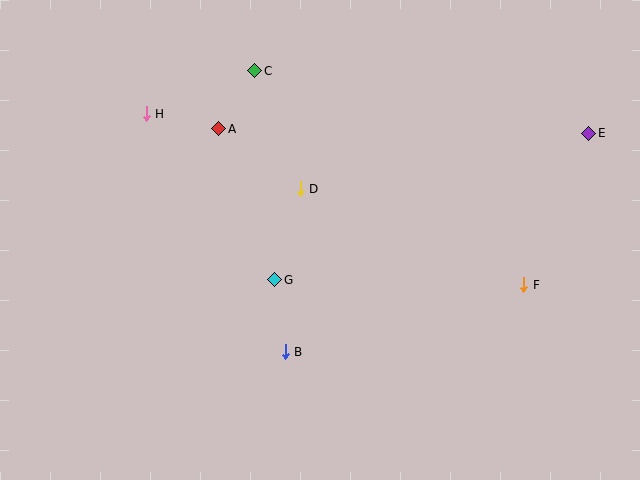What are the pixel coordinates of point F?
Point F is at (523, 285).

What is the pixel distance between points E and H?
The distance between E and H is 443 pixels.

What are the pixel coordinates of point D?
Point D is at (300, 189).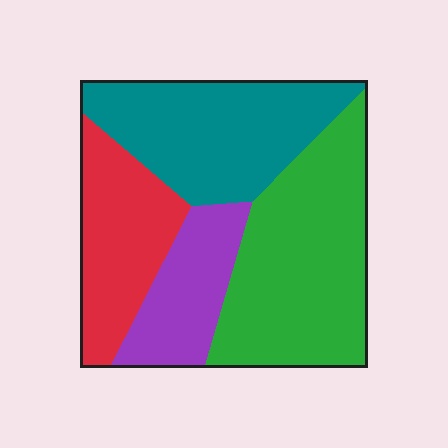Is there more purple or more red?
Red.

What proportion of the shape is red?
Red takes up about one fifth (1/5) of the shape.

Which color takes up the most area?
Green, at roughly 35%.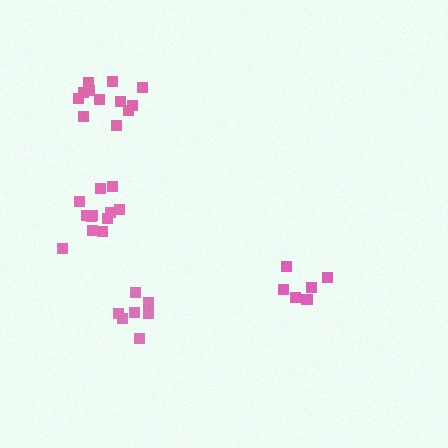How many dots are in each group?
Group 1: 6 dots, Group 2: 12 dots, Group 3: 12 dots, Group 4: 7 dots (37 total).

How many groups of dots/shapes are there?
There are 4 groups.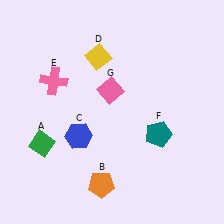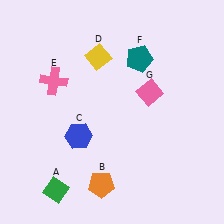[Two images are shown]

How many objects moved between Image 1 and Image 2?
3 objects moved between the two images.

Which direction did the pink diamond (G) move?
The pink diamond (G) moved right.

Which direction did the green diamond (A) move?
The green diamond (A) moved down.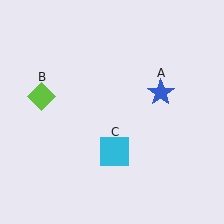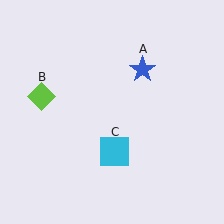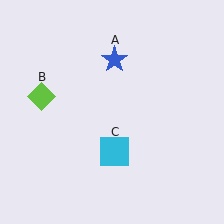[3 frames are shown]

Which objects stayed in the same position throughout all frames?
Lime diamond (object B) and cyan square (object C) remained stationary.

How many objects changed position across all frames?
1 object changed position: blue star (object A).